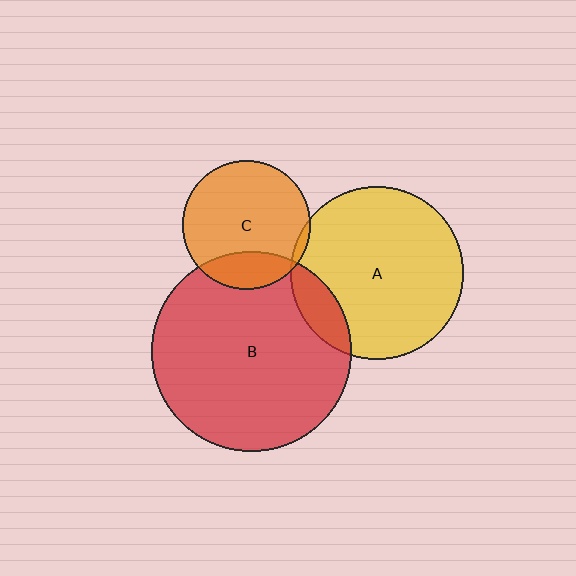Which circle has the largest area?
Circle B (red).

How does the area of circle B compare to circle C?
Approximately 2.4 times.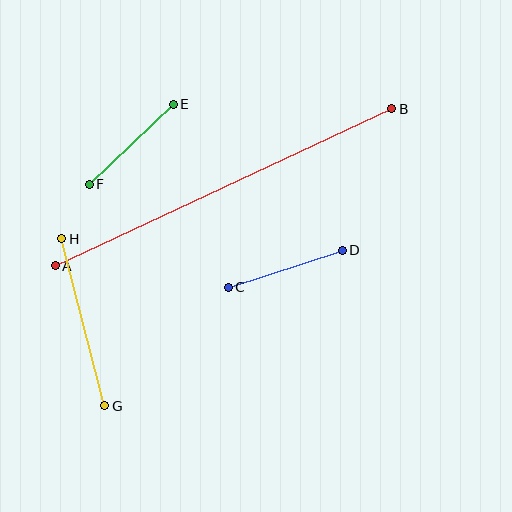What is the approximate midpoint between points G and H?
The midpoint is at approximately (83, 322) pixels.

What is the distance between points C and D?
The distance is approximately 120 pixels.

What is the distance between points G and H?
The distance is approximately 172 pixels.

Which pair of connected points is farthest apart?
Points A and B are farthest apart.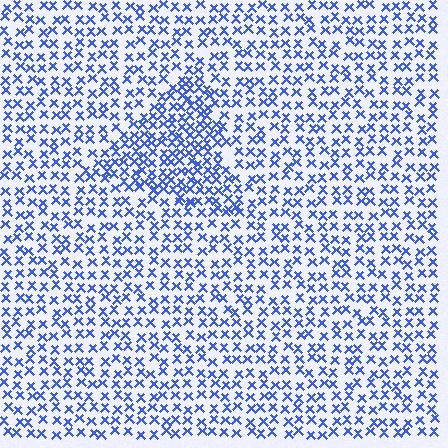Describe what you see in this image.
The image contains small blue elements arranged at two different densities. A triangle-shaped region is visible where the elements are more densely packed than the surrounding area.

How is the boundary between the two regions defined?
The boundary is defined by a change in element density (approximately 1.7x ratio). All elements are the same color, size, and shape.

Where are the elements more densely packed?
The elements are more densely packed inside the triangle boundary.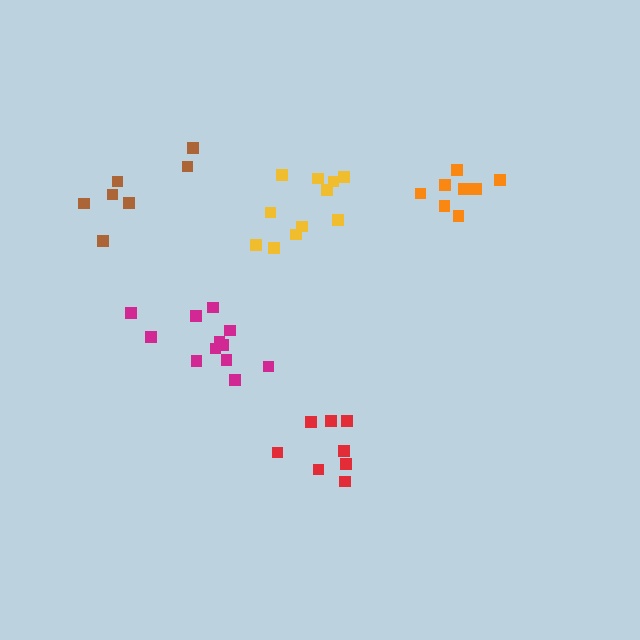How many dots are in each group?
Group 1: 12 dots, Group 2: 8 dots, Group 3: 7 dots, Group 4: 8 dots, Group 5: 11 dots (46 total).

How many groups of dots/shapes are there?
There are 5 groups.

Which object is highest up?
The brown cluster is topmost.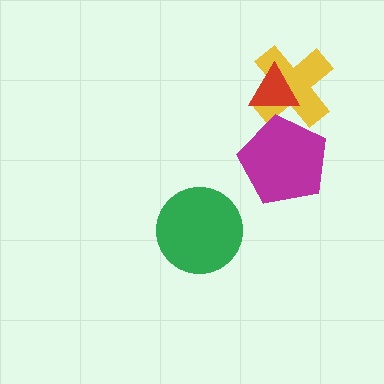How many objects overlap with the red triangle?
1 object overlaps with the red triangle.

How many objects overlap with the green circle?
0 objects overlap with the green circle.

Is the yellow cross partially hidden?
Yes, it is partially covered by another shape.